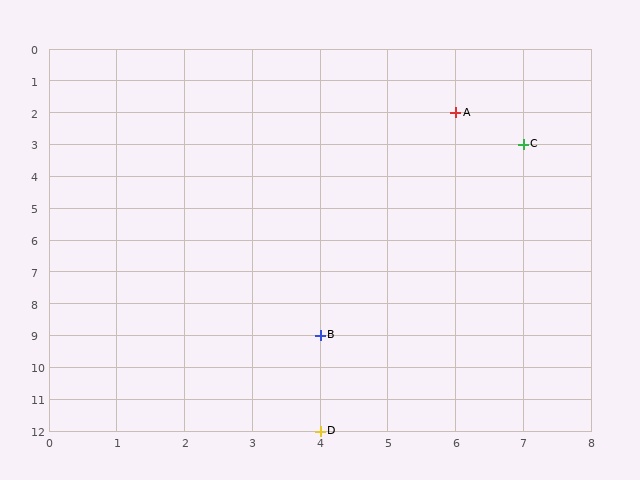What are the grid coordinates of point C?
Point C is at grid coordinates (7, 3).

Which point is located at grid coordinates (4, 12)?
Point D is at (4, 12).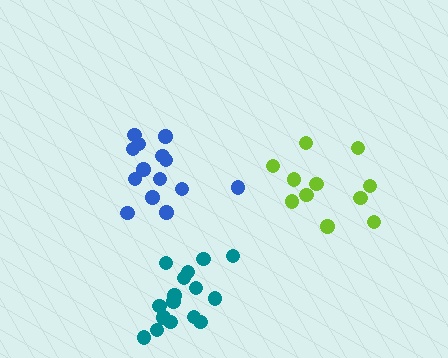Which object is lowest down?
The teal cluster is bottommost.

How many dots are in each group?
Group 1: 14 dots, Group 2: 16 dots, Group 3: 11 dots (41 total).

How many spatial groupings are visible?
There are 3 spatial groupings.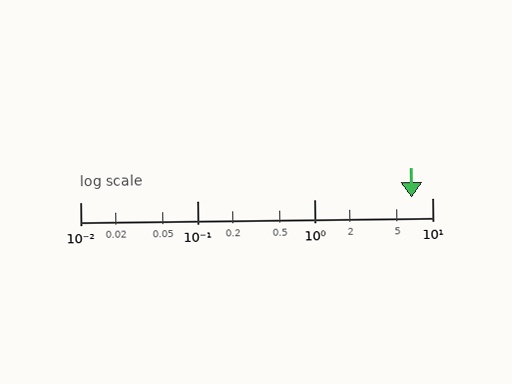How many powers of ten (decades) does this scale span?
The scale spans 3 decades, from 0.01 to 10.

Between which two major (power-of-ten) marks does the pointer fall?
The pointer is between 1 and 10.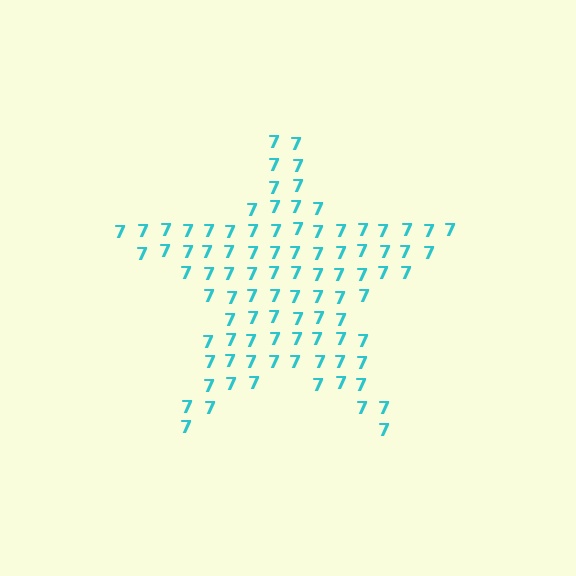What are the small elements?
The small elements are digit 7's.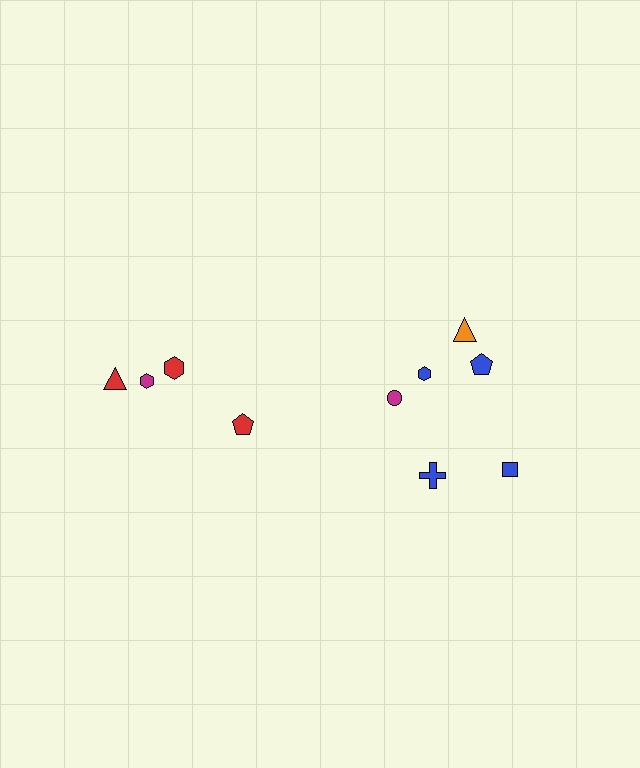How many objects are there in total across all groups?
There are 10 objects.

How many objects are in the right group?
There are 6 objects.